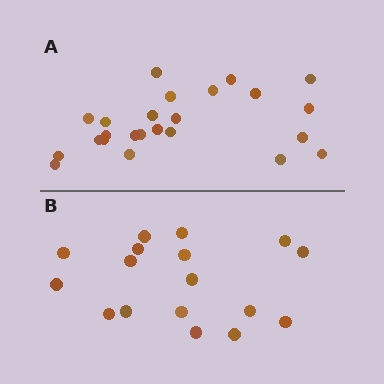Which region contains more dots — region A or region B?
Region A (the top region) has more dots.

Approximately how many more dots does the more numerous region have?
Region A has roughly 8 or so more dots than region B.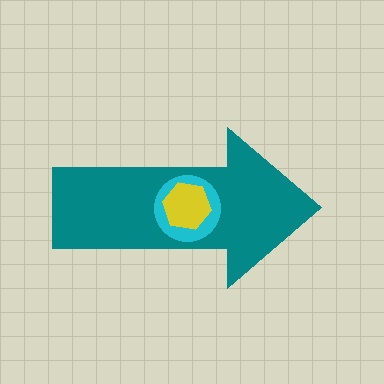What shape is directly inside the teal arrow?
The cyan circle.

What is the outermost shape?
The teal arrow.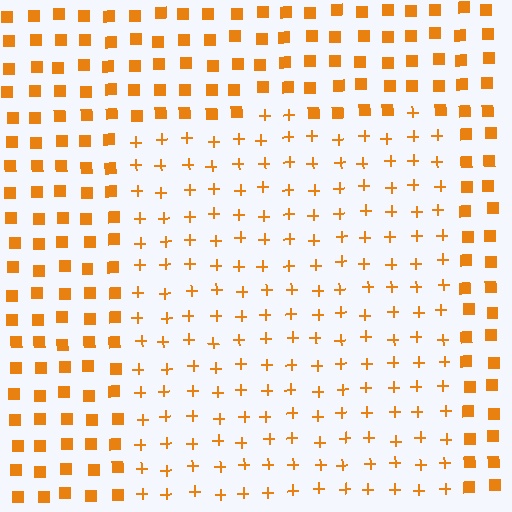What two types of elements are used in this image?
The image uses plus signs inside the rectangle region and squares outside it.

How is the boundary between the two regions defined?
The boundary is defined by a change in element shape: plus signs inside vs. squares outside. All elements share the same color and spacing.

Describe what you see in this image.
The image is filled with small orange elements arranged in a uniform grid. A rectangle-shaped region contains plus signs, while the surrounding area contains squares. The boundary is defined purely by the change in element shape.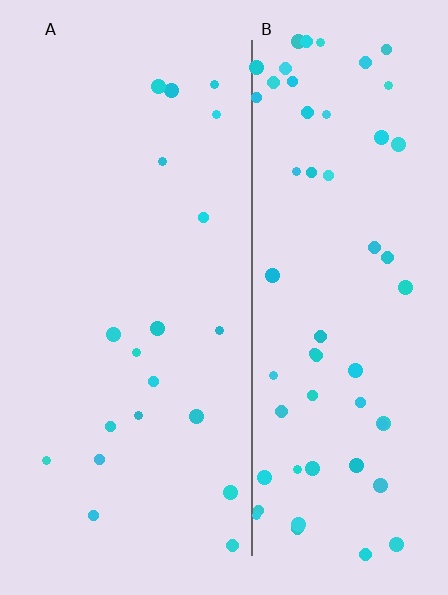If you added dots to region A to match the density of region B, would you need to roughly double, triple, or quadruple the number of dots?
Approximately triple.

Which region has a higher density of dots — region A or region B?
B (the right).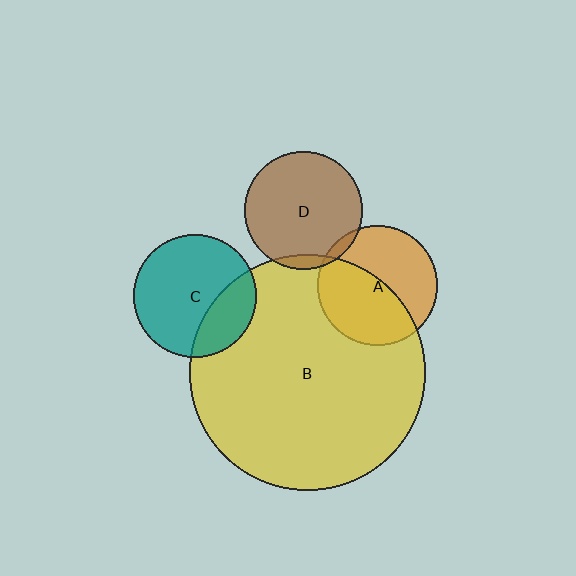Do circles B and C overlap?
Yes.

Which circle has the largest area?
Circle B (yellow).